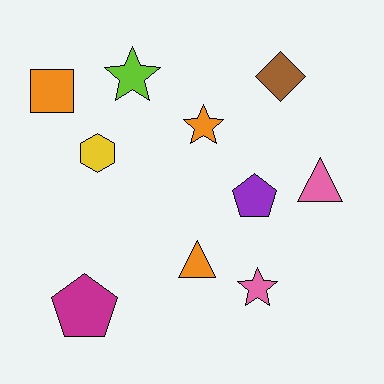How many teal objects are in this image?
There are no teal objects.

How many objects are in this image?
There are 10 objects.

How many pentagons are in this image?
There are 2 pentagons.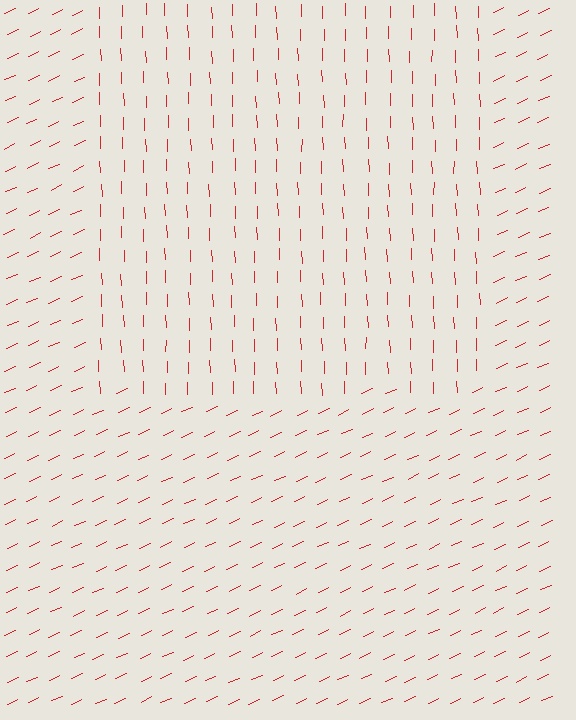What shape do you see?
I see a rectangle.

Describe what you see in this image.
The image is filled with small red line segments. A rectangle region in the image has lines oriented differently from the surrounding lines, creating a visible texture boundary.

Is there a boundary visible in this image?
Yes, there is a texture boundary formed by a change in line orientation.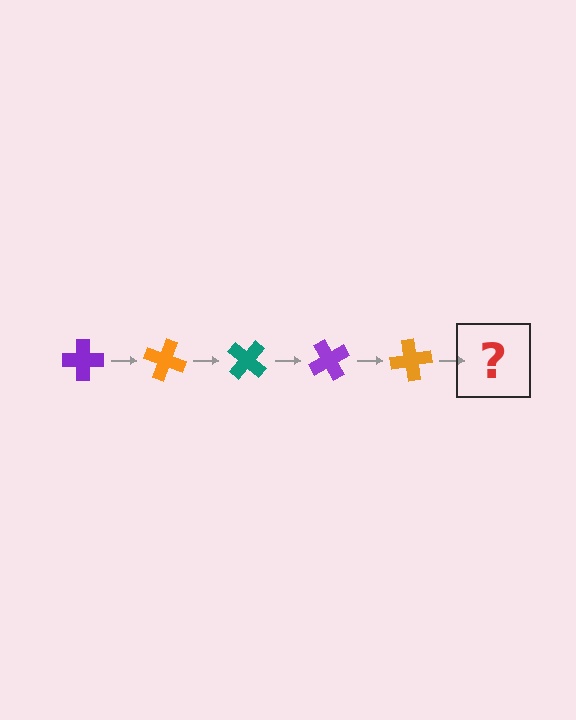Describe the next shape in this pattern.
It should be a teal cross, rotated 100 degrees from the start.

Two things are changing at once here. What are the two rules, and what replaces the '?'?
The two rules are that it rotates 20 degrees each step and the color cycles through purple, orange, and teal. The '?' should be a teal cross, rotated 100 degrees from the start.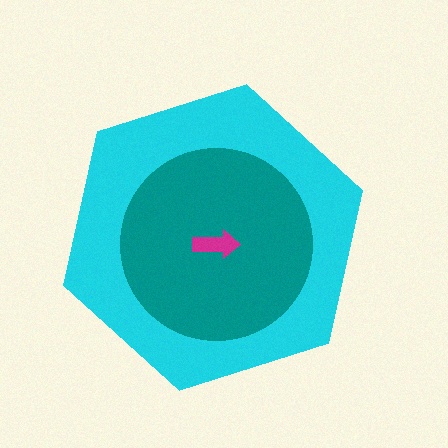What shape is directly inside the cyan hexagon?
The teal circle.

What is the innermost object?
The magenta arrow.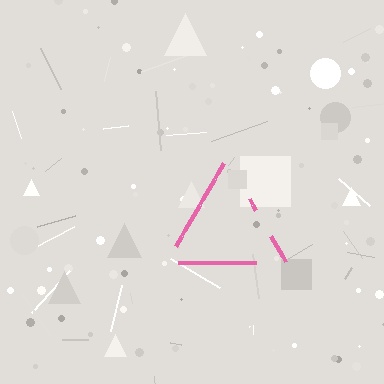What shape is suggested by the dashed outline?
The dashed outline suggests a triangle.